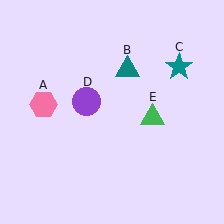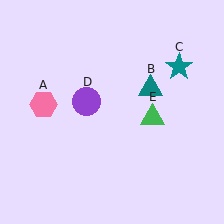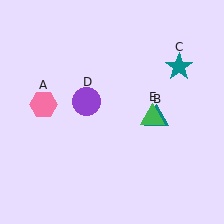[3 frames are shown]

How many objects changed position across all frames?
1 object changed position: teal triangle (object B).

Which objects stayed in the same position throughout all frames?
Pink hexagon (object A) and teal star (object C) and purple circle (object D) and green triangle (object E) remained stationary.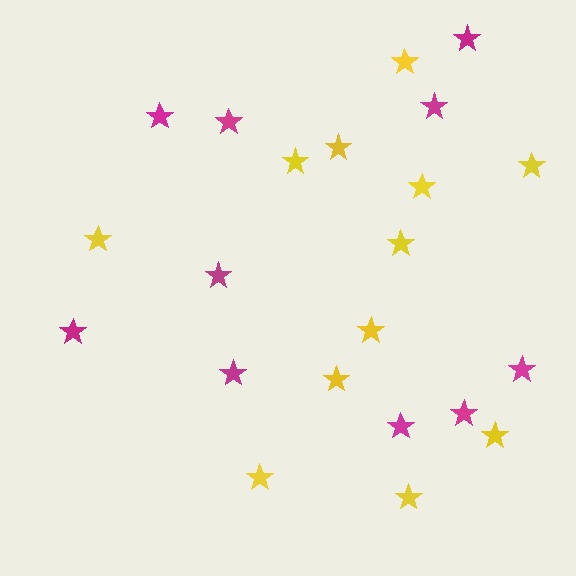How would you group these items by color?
There are 2 groups: one group of magenta stars (10) and one group of yellow stars (12).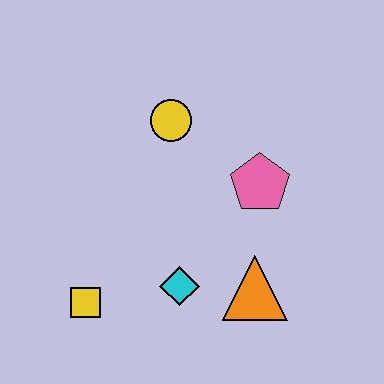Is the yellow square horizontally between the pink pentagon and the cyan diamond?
No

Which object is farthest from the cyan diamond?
The yellow circle is farthest from the cyan diamond.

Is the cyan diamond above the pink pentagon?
No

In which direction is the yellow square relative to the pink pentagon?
The yellow square is to the left of the pink pentagon.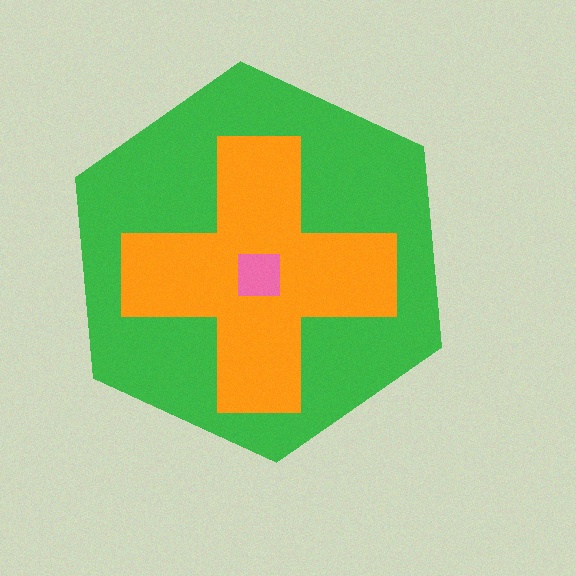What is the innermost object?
The pink square.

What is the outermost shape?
The green hexagon.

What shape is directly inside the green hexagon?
The orange cross.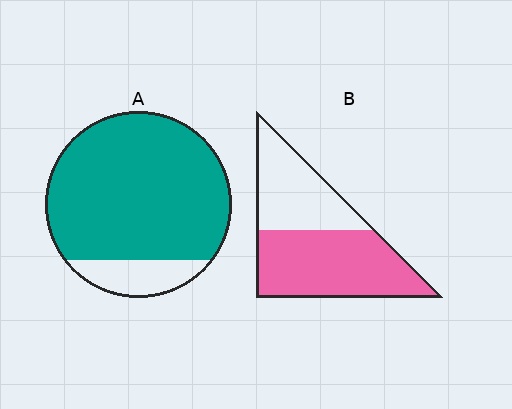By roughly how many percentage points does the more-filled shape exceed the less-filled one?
By roughly 25 percentage points (A over B).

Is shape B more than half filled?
Yes.